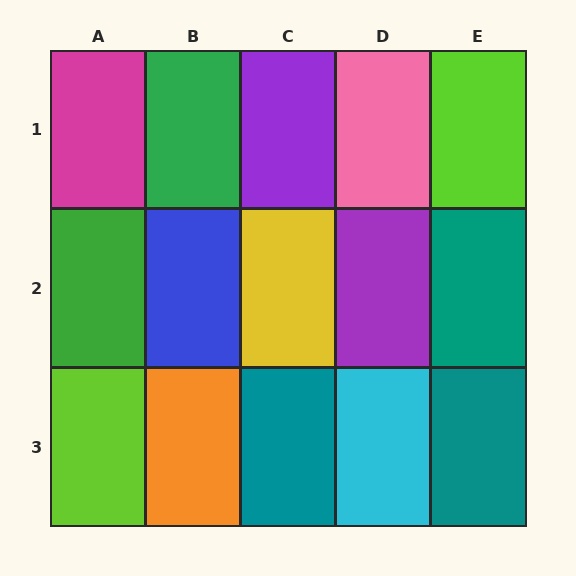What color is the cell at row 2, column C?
Yellow.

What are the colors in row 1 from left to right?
Magenta, green, purple, pink, lime.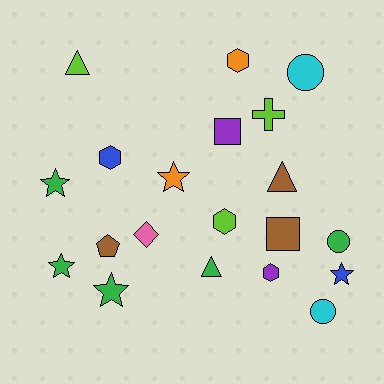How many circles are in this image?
There are 3 circles.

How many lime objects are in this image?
There are 3 lime objects.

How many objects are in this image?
There are 20 objects.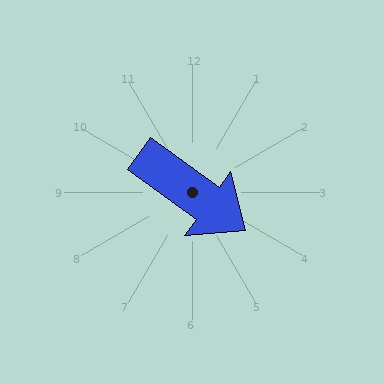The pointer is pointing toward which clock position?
Roughly 4 o'clock.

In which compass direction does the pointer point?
Southeast.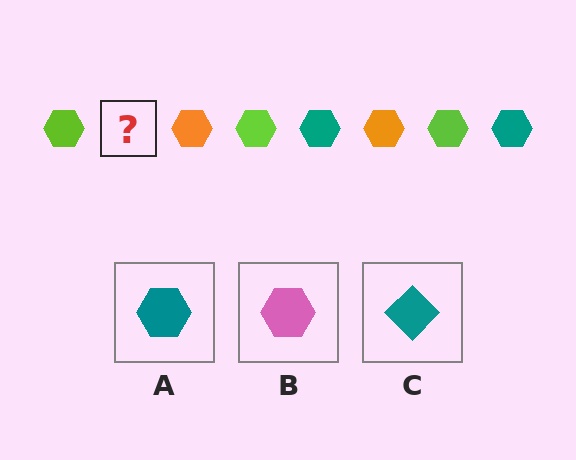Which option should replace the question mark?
Option A.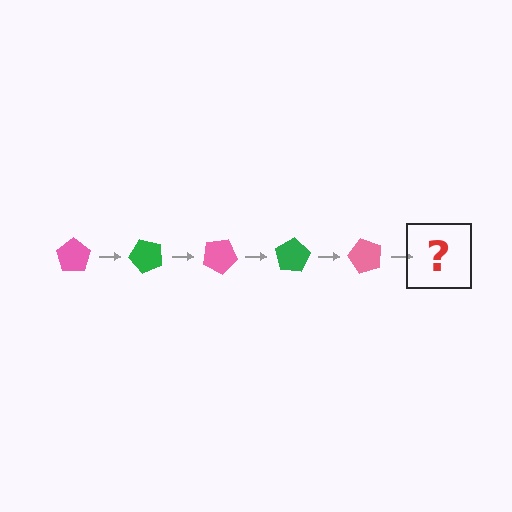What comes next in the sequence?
The next element should be a green pentagon, rotated 250 degrees from the start.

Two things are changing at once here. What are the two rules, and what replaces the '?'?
The two rules are that it rotates 50 degrees each step and the color cycles through pink and green. The '?' should be a green pentagon, rotated 250 degrees from the start.